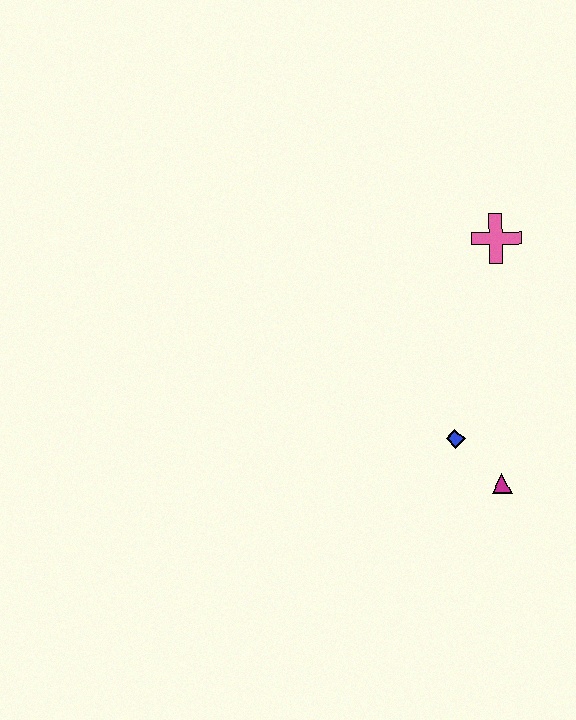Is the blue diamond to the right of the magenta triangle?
No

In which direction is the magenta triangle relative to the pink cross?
The magenta triangle is below the pink cross.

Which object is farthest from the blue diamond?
The pink cross is farthest from the blue diamond.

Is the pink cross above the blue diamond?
Yes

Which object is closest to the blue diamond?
The magenta triangle is closest to the blue diamond.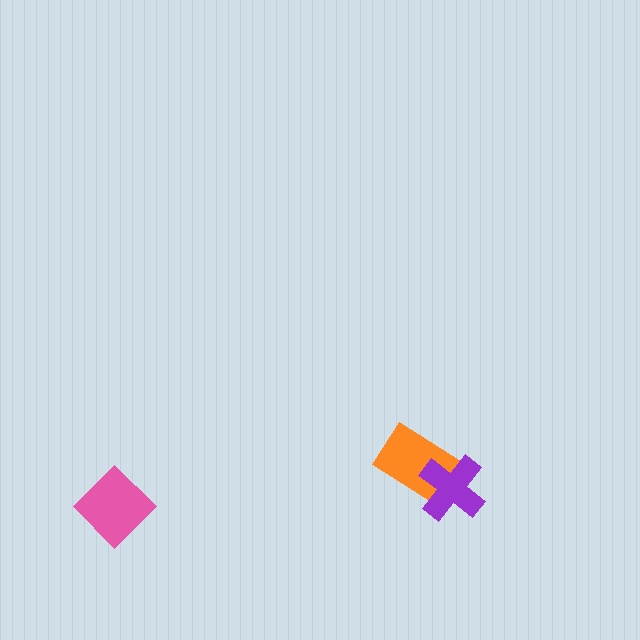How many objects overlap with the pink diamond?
0 objects overlap with the pink diamond.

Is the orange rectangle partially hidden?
Yes, it is partially covered by another shape.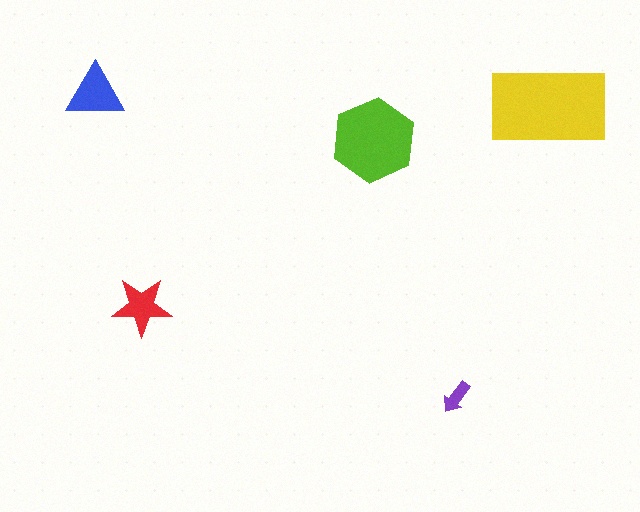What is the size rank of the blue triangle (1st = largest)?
3rd.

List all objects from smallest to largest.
The purple arrow, the red star, the blue triangle, the lime hexagon, the yellow rectangle.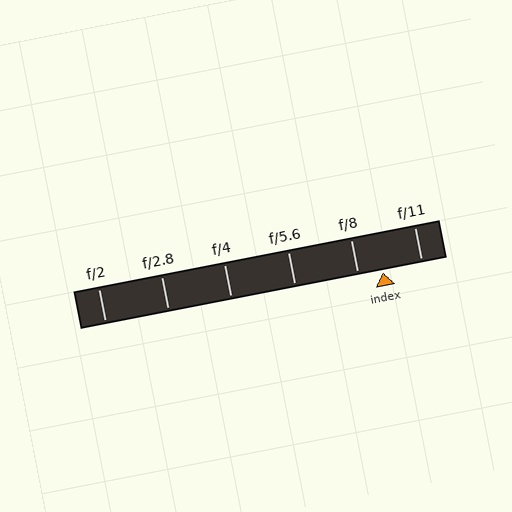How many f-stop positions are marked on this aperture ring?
There are 6 f-stop positions marked.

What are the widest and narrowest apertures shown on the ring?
The widest aperture shown is f/2 and the narrowest is f/11.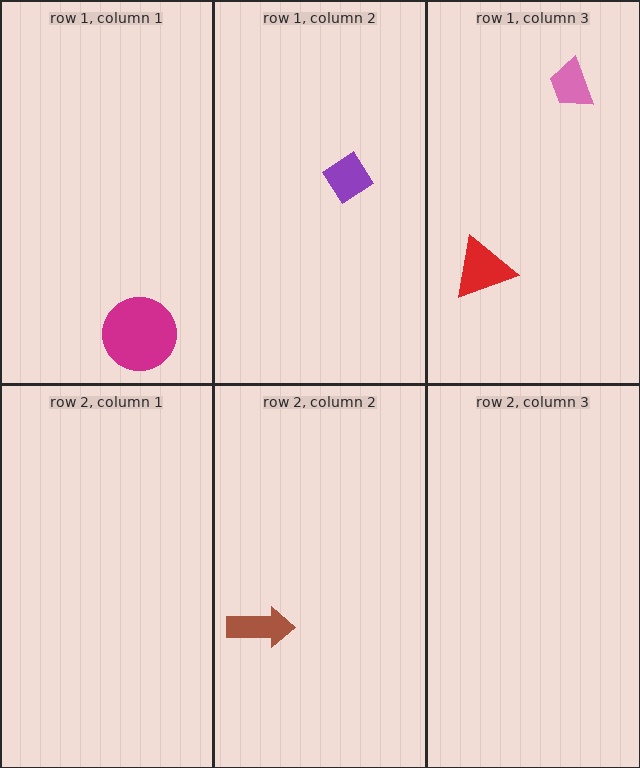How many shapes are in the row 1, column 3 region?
2.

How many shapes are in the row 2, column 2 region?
1.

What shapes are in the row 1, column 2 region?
The purple diamond.